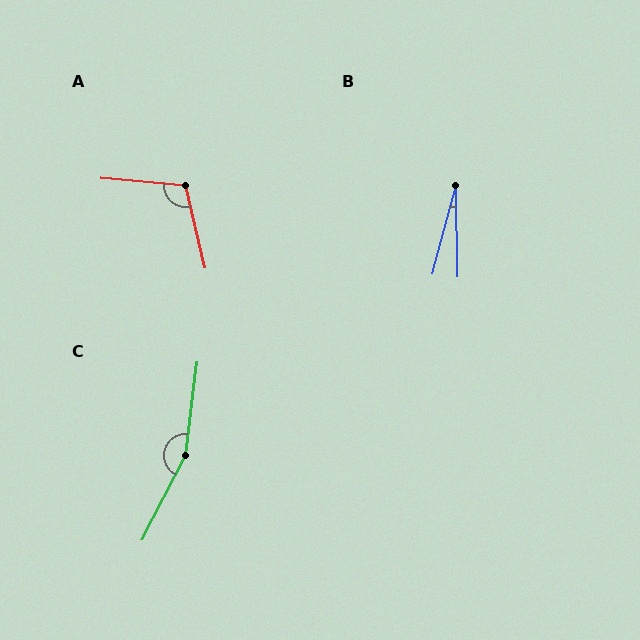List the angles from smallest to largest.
B (16°), A (109°), C (160°).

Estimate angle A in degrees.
Approximately 109 degrees.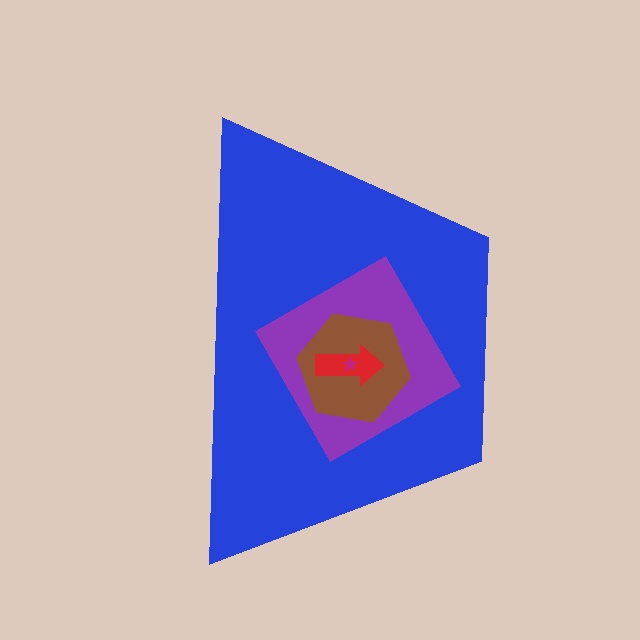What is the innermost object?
The magenta star.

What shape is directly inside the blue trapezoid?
The purple diamond.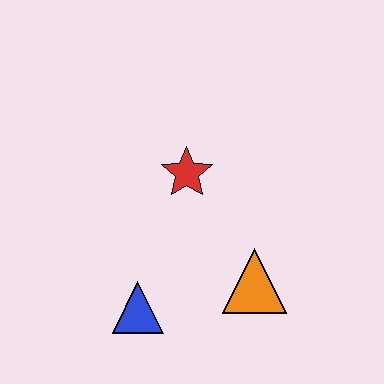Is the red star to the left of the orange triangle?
Yes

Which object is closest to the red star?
The orange triangle is closest to the red star.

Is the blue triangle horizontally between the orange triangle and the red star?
No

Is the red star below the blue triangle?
No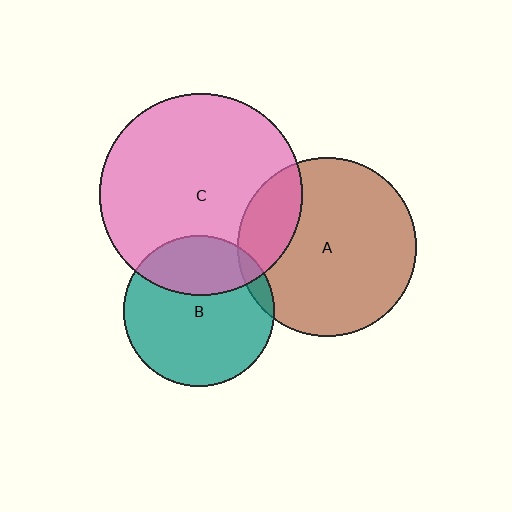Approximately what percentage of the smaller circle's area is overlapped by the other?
Approximately 20%.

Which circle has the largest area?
Circle C (pink).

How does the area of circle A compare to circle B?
Approximately 1.4 times.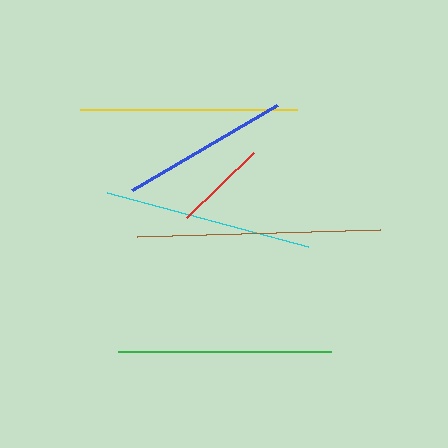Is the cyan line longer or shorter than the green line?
The green line is longer than the cyan line.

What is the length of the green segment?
The green segment is approximately 213 pixels long.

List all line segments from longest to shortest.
From longest to shortest: brown, yellow, green, cyan, blue, red.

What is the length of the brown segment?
The brown segment is approximately 244 pixels long.